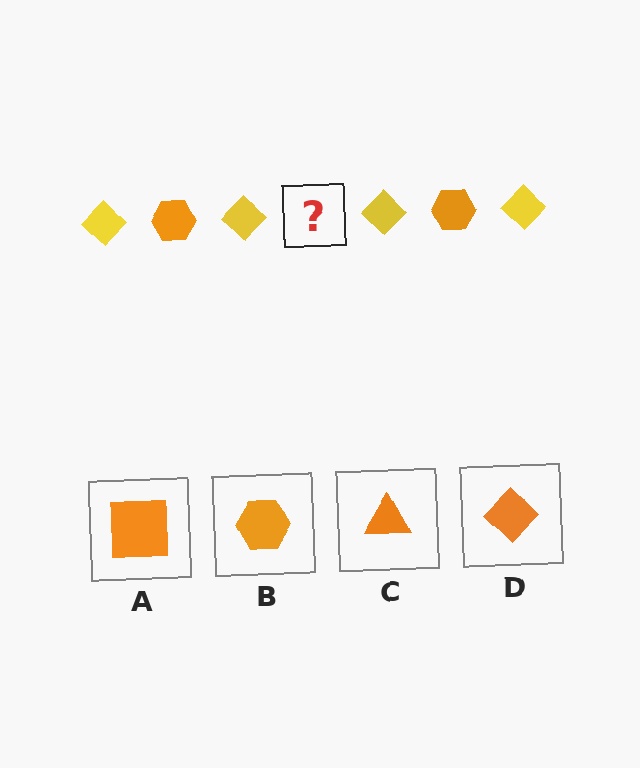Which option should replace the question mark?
Option B.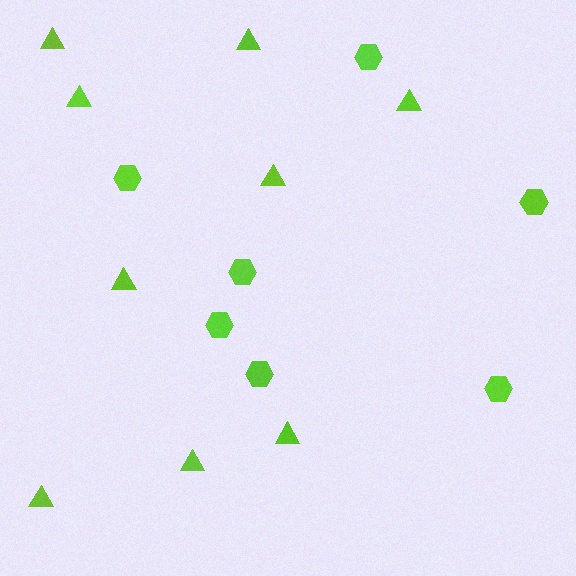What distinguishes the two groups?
There are 2 groups: one group of triangles (9) and one group of hexagons (7).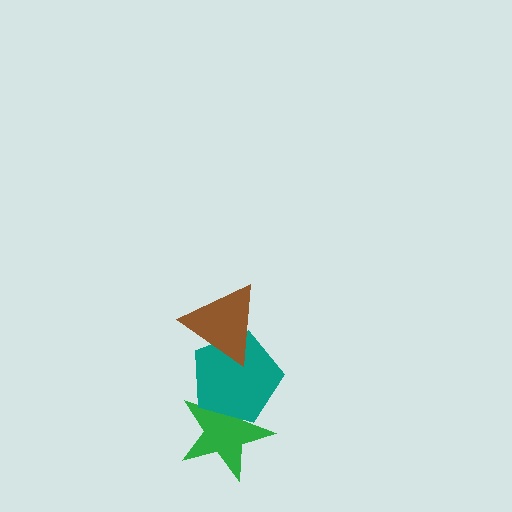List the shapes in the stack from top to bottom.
From top to bottom: the brown triangle, the teal pentagon, the green star.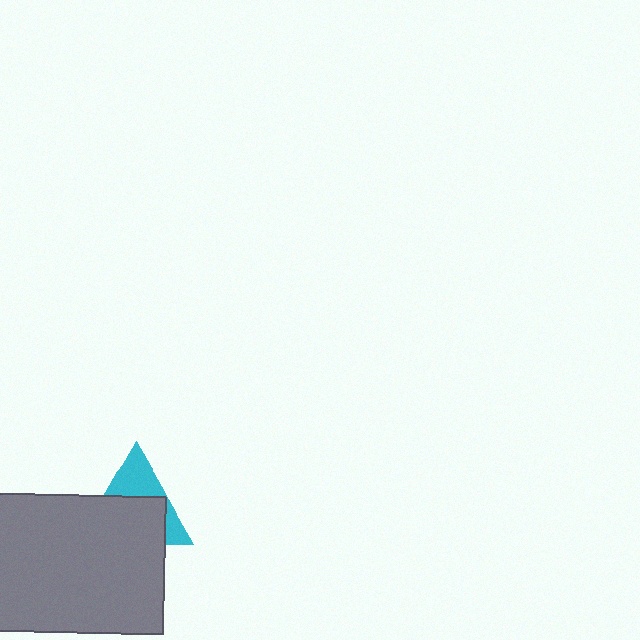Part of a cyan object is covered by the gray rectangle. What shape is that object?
It is a triangle.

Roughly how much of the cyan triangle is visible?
A small part of it is visible (roughly 39%).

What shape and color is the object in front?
The object in front is a gray rectangle.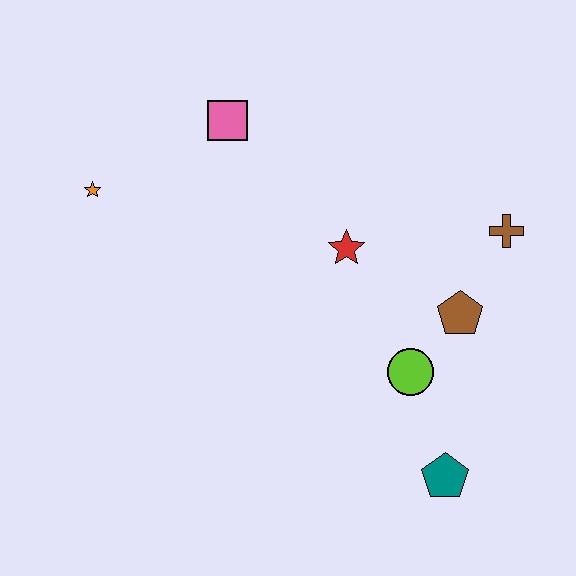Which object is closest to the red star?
The brown pentagon is closest to the red star.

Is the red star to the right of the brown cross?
No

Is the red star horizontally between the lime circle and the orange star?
Yes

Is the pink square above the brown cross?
Yes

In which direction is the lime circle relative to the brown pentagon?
The lime circle is below the brown pentagon.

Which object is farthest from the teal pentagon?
The orange star is farthest from the teal pentagon.